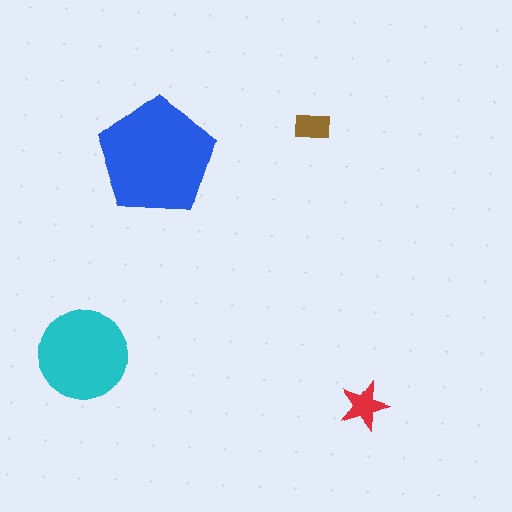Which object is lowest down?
The red star is bottommost.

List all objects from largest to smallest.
The blue pentagon, the cyan circle, the red star, the brown rectangle.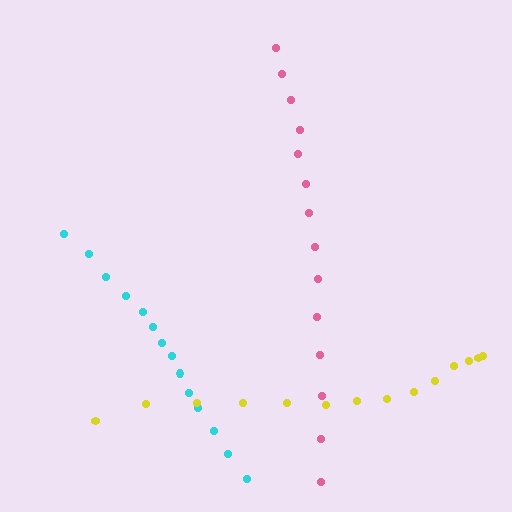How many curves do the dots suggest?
There are 3 distinct paths.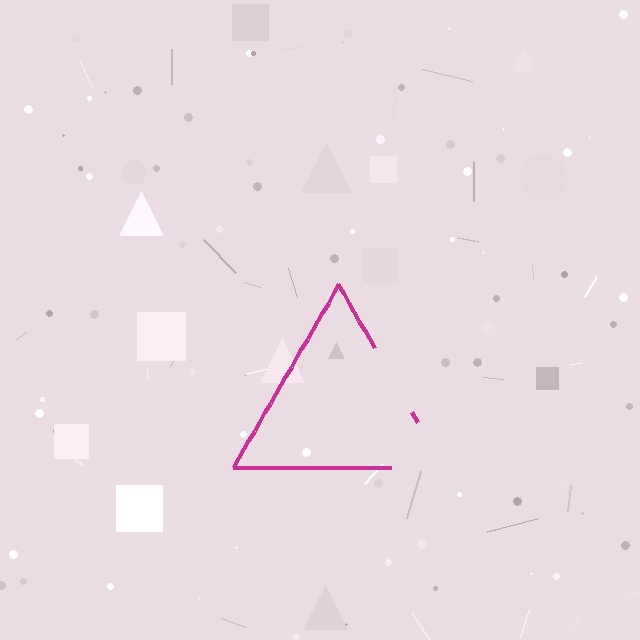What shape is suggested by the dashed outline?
The dashed outline suggests a triangle.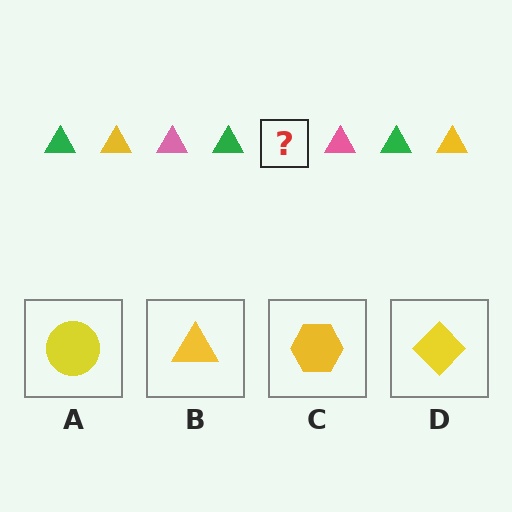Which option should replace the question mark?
Option B.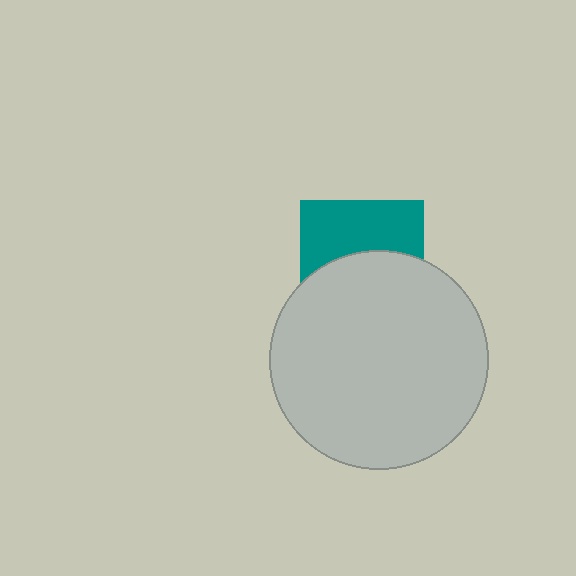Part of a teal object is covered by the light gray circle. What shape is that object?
It is a square.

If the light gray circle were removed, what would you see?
You would see the complete teal square.